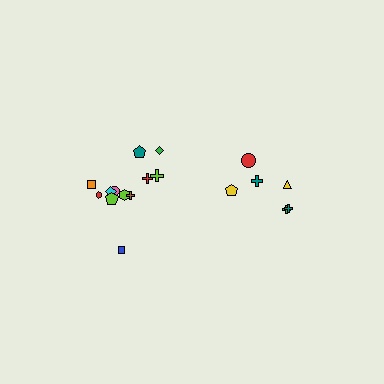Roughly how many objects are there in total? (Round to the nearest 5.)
Roughly 20 objects in total.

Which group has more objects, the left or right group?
The left group.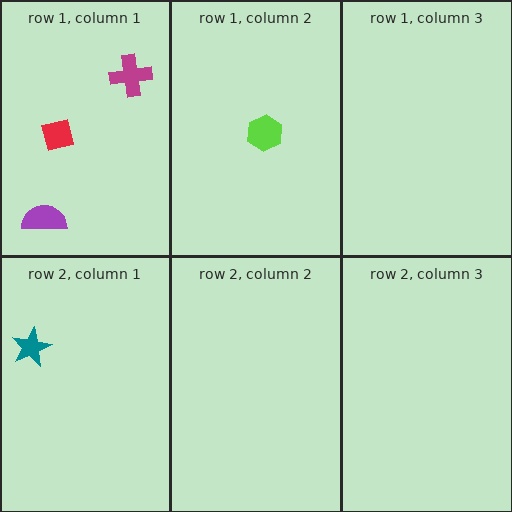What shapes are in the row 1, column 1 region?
The magenta cross, the purple semicircle, the red square.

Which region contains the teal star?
The row 2, column 1 region.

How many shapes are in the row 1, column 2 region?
1.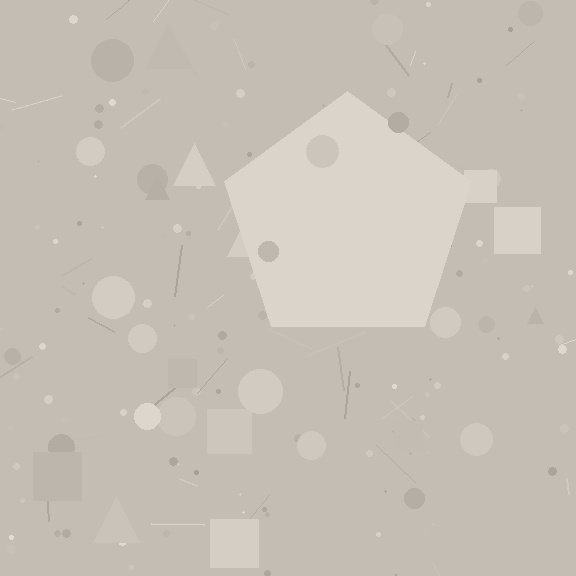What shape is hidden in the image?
A pentagon is hidden in the image.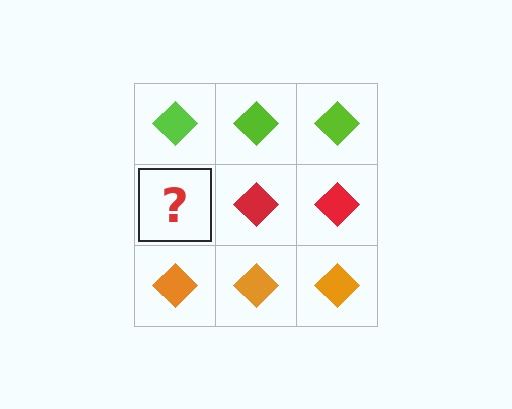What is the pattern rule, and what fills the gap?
The rule is that each row has a consistent color. The gap should be filled with a red diamond.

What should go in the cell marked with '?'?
The missing cell should contain a red diamond.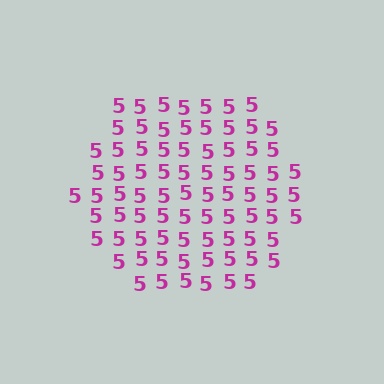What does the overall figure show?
The overall figure shows a hexagon.